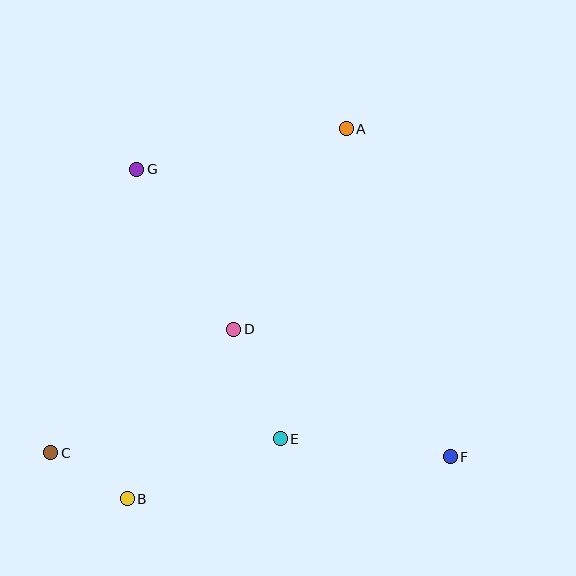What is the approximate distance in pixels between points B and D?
The distance between B and D is approximately 200 pixels.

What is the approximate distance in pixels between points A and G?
The distance between A and G is approximately 214 pixels.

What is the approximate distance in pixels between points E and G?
The distance between E and G is approximately 305 pixels.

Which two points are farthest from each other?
Points A and C are farthest from each other.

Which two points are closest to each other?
Points B and C are closest to each other.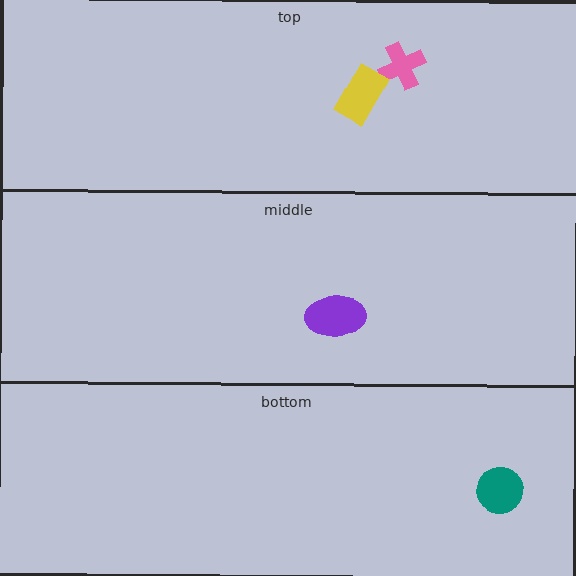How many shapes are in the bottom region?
1.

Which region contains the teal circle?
The bottom region.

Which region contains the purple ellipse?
The middle region.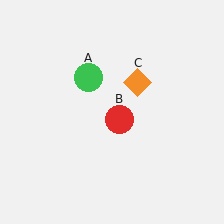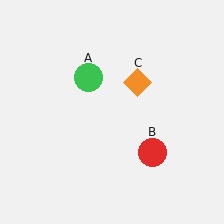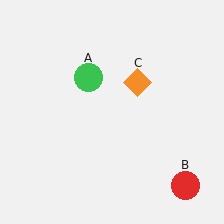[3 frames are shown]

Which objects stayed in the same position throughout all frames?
Green circle (object A) and orange diamond (object C) remained stationary.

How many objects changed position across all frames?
1 object changed position: red circle (object B).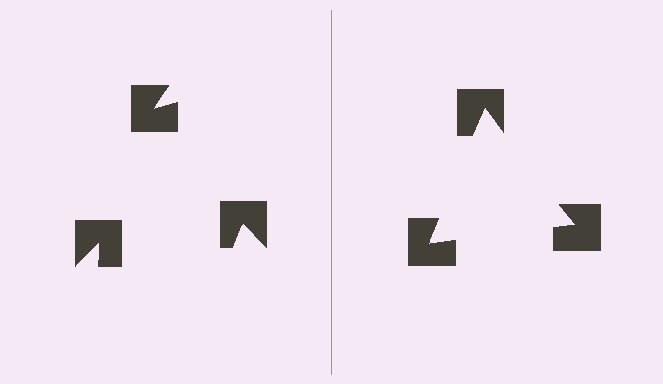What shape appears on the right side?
An illusory triangle.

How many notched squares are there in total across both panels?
6 — 3 on each side.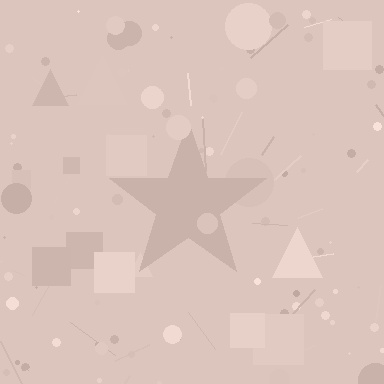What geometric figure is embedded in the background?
A star is embedded in the background.